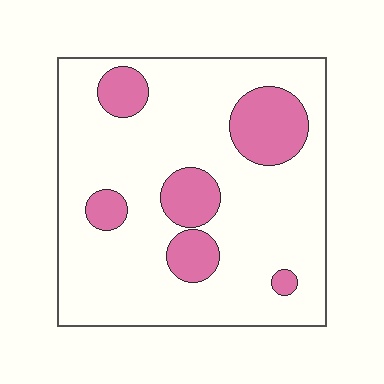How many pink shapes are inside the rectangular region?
6.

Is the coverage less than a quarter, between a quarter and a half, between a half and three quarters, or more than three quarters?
Less than a quarter.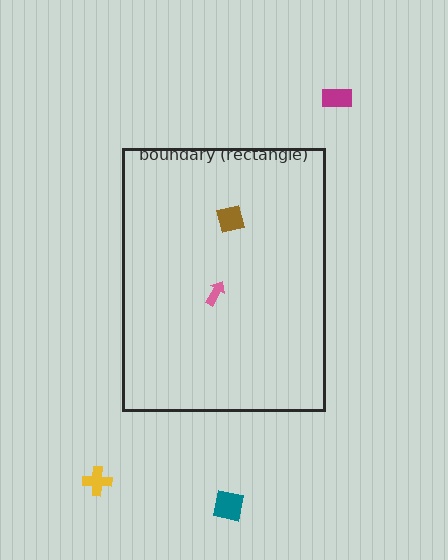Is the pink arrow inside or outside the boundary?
Inside.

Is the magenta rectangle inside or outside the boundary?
Outside.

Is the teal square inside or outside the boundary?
Outside.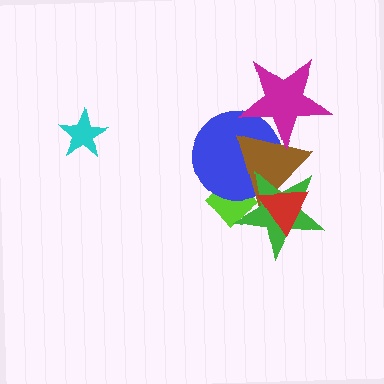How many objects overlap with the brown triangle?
5 objects overlap with the brown triangle.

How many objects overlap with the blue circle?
4 objects overlap with the blue circle.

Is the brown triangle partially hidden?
Yes, it is partially covered by another shape.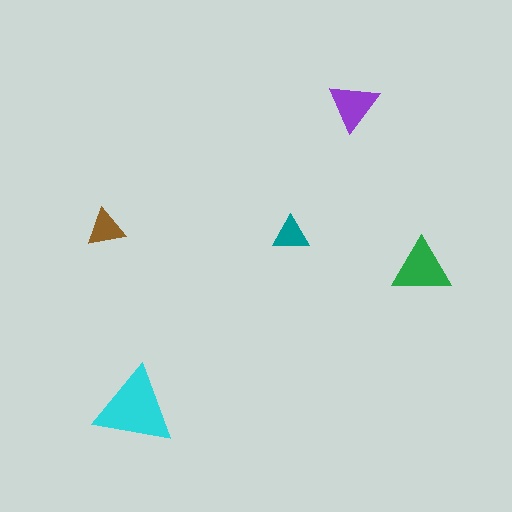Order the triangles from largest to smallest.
the cyan one, the green one, the purple one, the brown one, the teal one.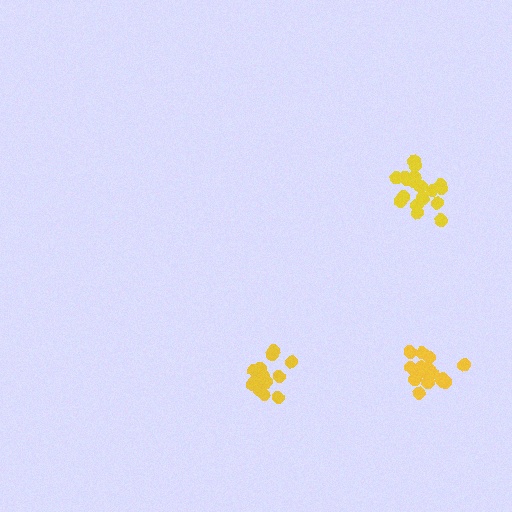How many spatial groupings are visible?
There are 3 spatial groupings.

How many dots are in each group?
Group 1: 18 dots, Group 2: 15 dots, Group 3: 19 dots (52 total).